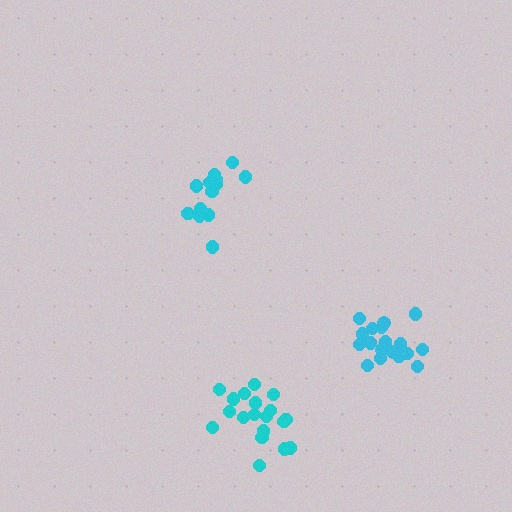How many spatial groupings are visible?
There are 3 spatial groupings.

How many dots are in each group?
Group 1: 18 dots, Group 2: 13 dots, Group 3: 19 dots (50 total).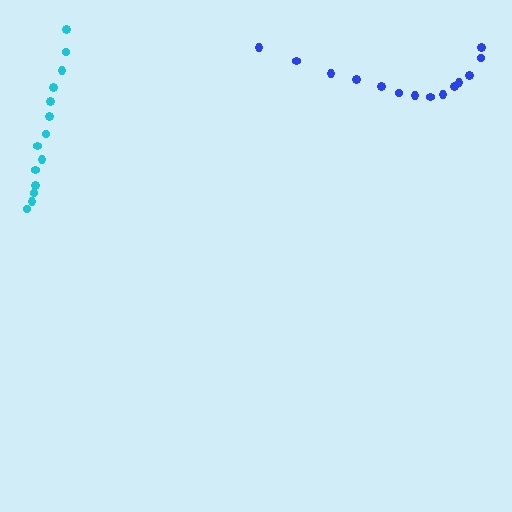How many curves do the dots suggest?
There are 2 distinct paths.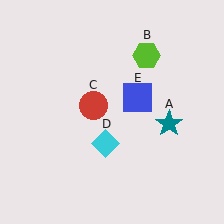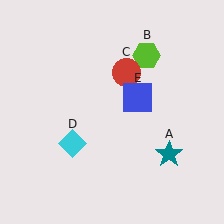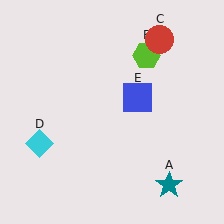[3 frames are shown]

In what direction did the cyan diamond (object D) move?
The cyan diamond (object D) moved left.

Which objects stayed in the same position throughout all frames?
Lime hexagon (object B) and blue square (object E) remained stationary.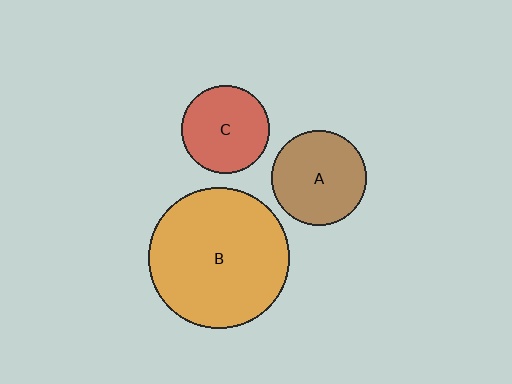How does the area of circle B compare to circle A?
Approximately 2.2 times.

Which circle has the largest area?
Circle B (orange).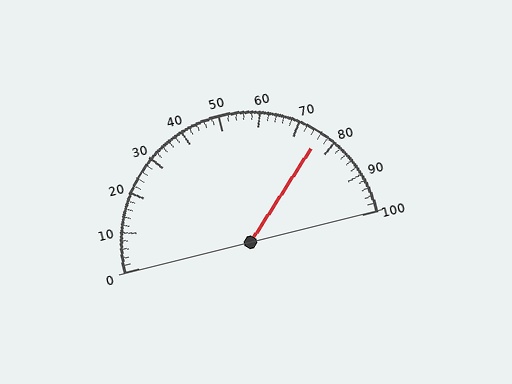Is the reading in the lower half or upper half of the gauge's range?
The reading is in the upper half of the range (0 to 100).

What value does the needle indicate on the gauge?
The needle indicates approximately 76.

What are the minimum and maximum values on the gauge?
The gauge ranges from 0 to 100.